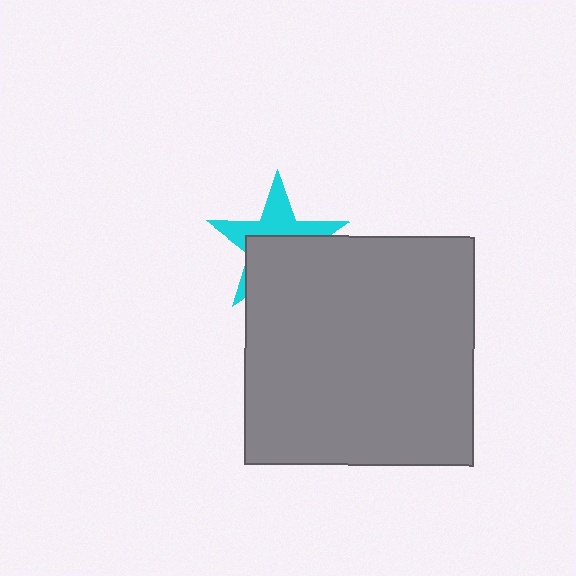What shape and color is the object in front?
The object in front is a gray square.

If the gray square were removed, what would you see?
You would see the complete cyan star.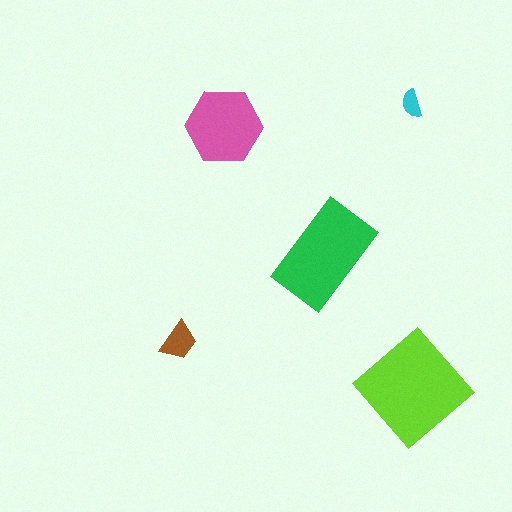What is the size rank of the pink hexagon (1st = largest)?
3rd.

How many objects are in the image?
There are 5 objects in the image.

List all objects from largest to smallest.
The lime diamond, the green rectangle, the pink hexagon, the brown trapezoid, the cyan semicircle.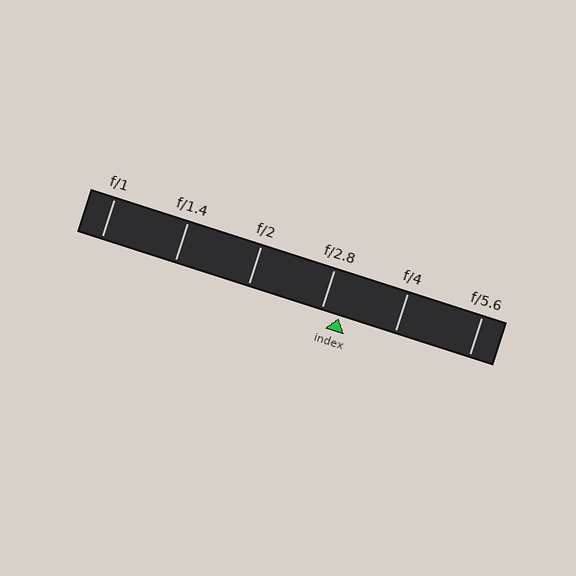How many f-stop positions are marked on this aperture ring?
There are 6 f-stop positions marked.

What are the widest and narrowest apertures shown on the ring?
The widest aperture shown is f/1 and the narrowest is f/5.6.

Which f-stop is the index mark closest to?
The index mark is closest to f/2.8.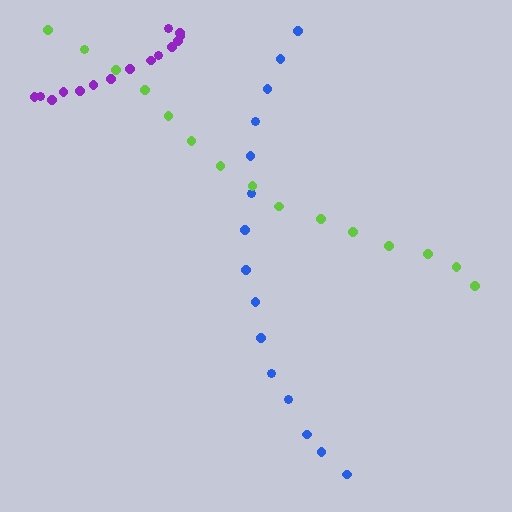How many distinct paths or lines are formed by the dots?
There are 3 distinct paths.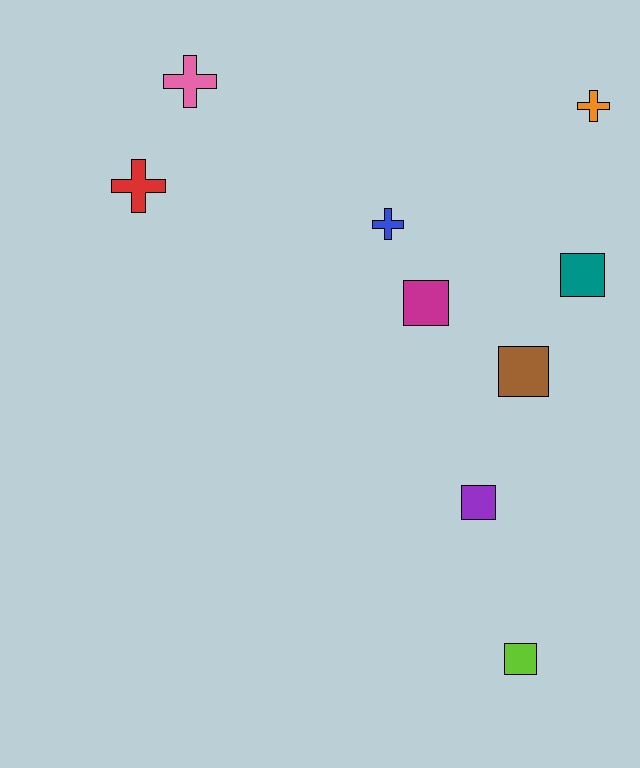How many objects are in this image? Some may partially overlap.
There are 9 objects.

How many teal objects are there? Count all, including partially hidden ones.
There is 1 teal object.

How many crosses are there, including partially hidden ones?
There are 4 crosses.